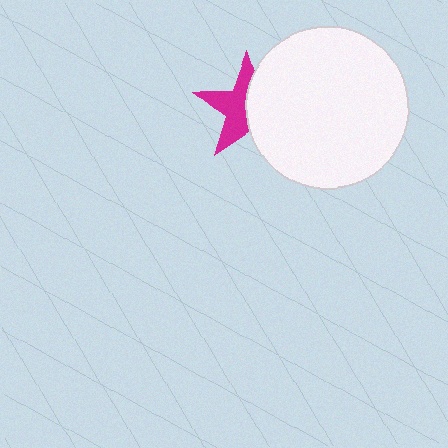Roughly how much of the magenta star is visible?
About half of it is visible (roughly 52%).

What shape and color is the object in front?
The object in front is a white circle.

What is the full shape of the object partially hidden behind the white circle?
The partially hidden object is a magenta star.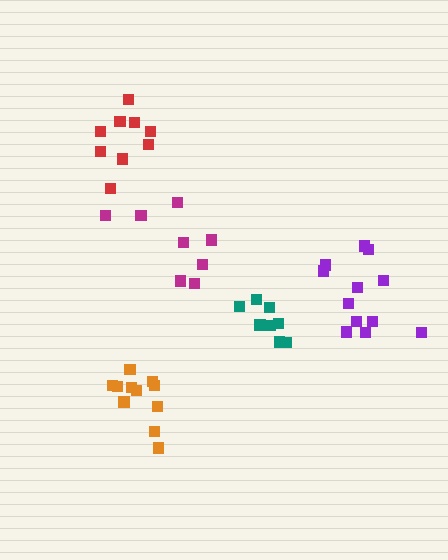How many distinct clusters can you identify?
There are 5 distinct clusters.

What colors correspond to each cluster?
The clusters are colored: teal, orange, purple, magenta, red.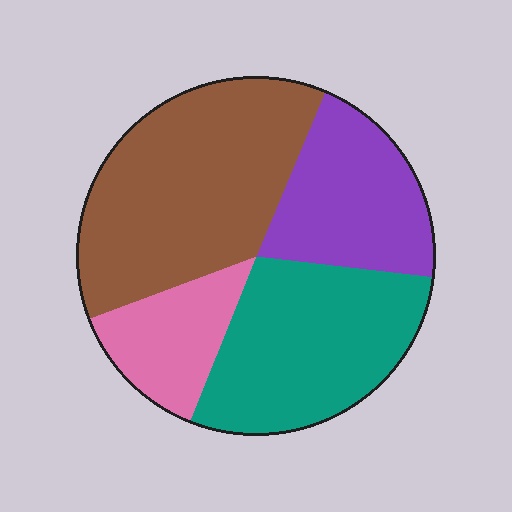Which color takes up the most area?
Brown, at roughly 35%.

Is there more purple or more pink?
Purple.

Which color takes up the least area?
Pink, at roughly 15%.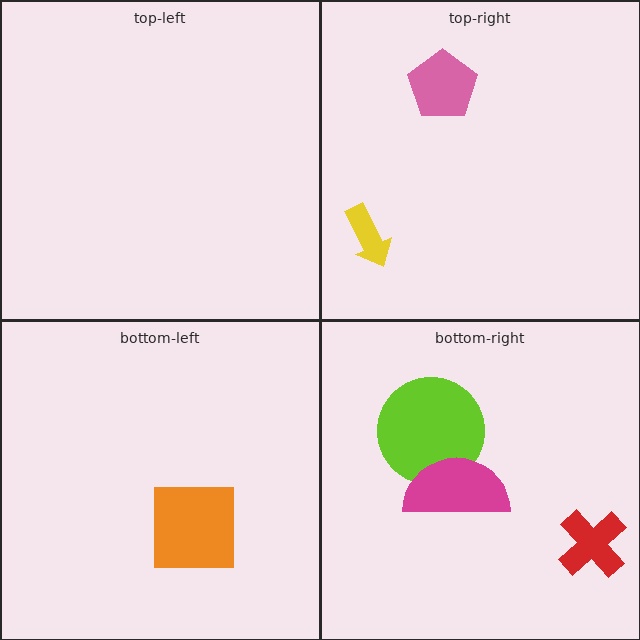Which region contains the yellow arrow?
The top-right region.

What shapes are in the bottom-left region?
The orange square.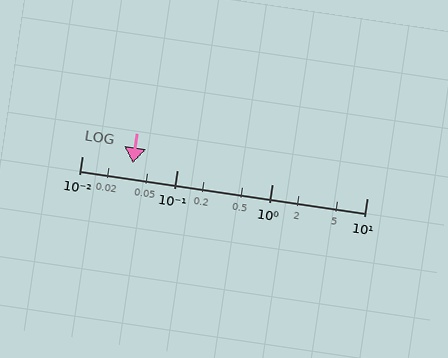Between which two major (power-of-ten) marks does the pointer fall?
The pointer is between 0.01 and 0.1.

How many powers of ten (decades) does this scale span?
The scale spans 3 decades, from 0.01 to 10.